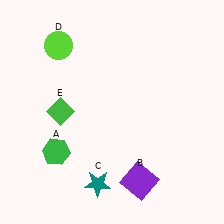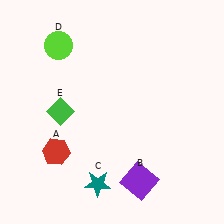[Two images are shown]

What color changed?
The hexagon (A) changed from green in Image 1 to red in Image 2.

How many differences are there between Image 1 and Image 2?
There is 1 difference between the two images.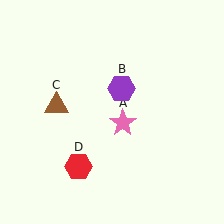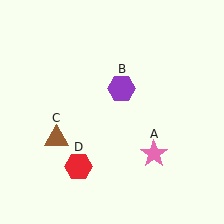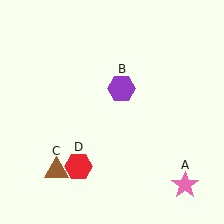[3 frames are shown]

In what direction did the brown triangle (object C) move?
The brown triangle (object C) moved down.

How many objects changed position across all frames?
2 objects changed position: pink star (object A), brown triangle (object C).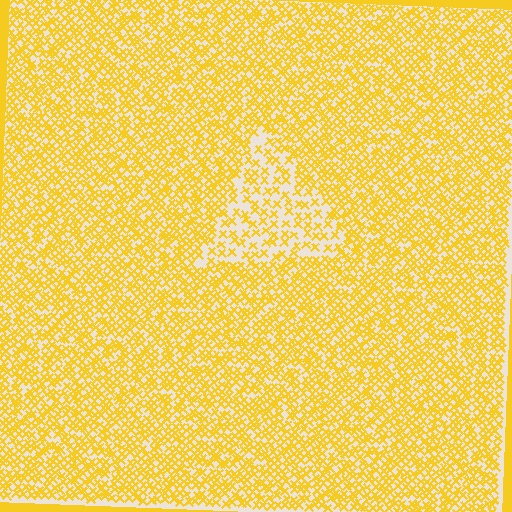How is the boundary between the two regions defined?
The boundary is defined by a change in element density (approximately 1.9x ratio). All elements are the same color, size, and shape.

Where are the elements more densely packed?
The elements are more densely packed outside the triangle boundary.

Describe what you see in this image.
The image contains small yellow elements arranged at two different densities. A triangle-shaped region is visible where the elements are less densely packed than the surrounding area.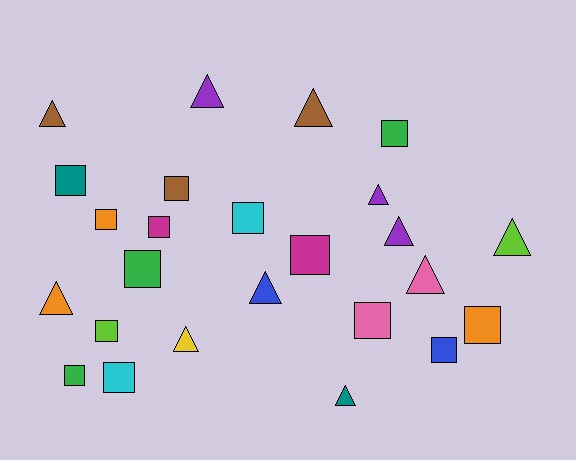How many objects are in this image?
There are 25 objects.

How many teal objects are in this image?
There are 2 teal objects.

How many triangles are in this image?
There are 11 triangles.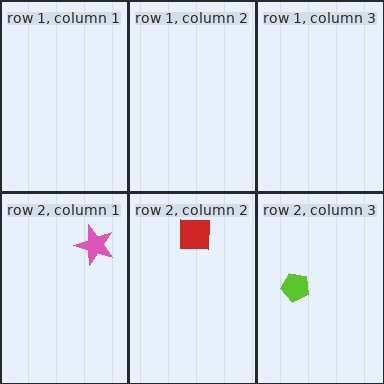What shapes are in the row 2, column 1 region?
The pink star.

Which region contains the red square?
The row 2, column 2 region.